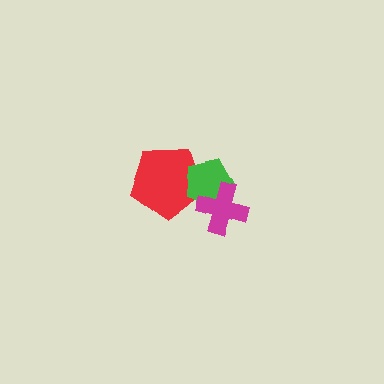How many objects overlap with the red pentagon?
1 object overlaps with the red pentagon.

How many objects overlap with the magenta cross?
1 object overlaps with the magenta cross.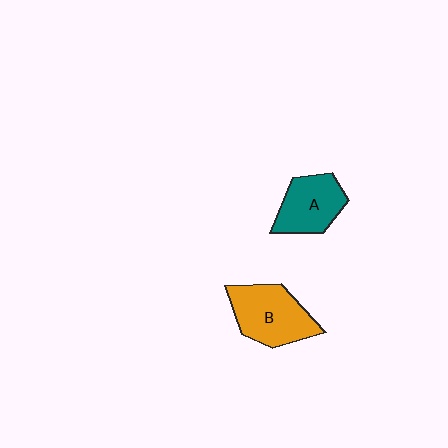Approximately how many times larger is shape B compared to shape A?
Approximately 1.3 times.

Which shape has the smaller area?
Shape A (teal).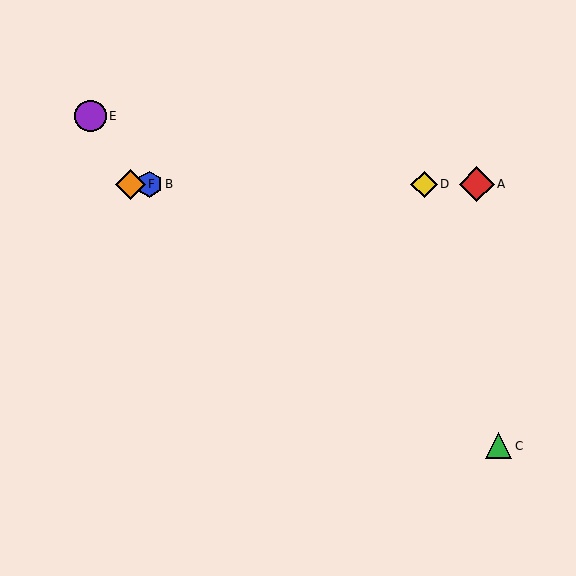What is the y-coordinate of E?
Object E is at y≈116.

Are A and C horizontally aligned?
No, A is at y≈184 and C is at y≈446.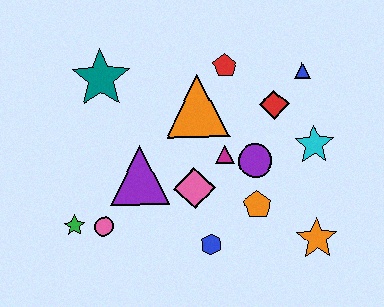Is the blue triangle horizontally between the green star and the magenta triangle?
No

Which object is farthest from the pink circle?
The blue triangle is farthest from the pink circle.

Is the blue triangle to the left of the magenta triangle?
No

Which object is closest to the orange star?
The orange pentagon is closest to the orange star.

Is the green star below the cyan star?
Yes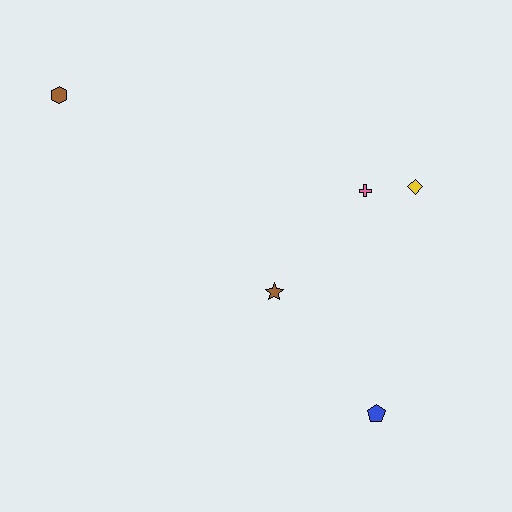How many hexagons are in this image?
There is 1 hexagon.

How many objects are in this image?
There are 5 objects.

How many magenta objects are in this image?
There are no magenta objects.